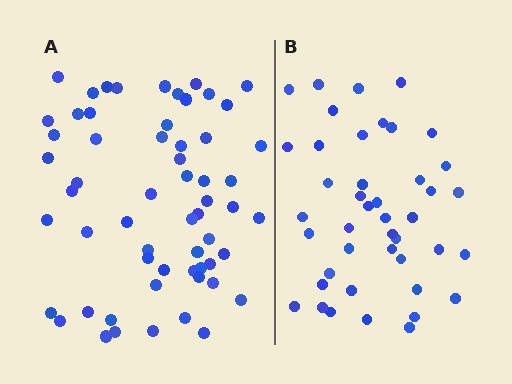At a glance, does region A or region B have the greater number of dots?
Region A (the left region) has more dots.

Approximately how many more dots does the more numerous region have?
Region A has approximately 15 more dots than region B.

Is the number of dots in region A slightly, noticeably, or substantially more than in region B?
Region A has noticeably more, but not dramatically so. The ratio is roughly 1.4 to 1.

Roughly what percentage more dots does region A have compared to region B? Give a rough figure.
About 35% more.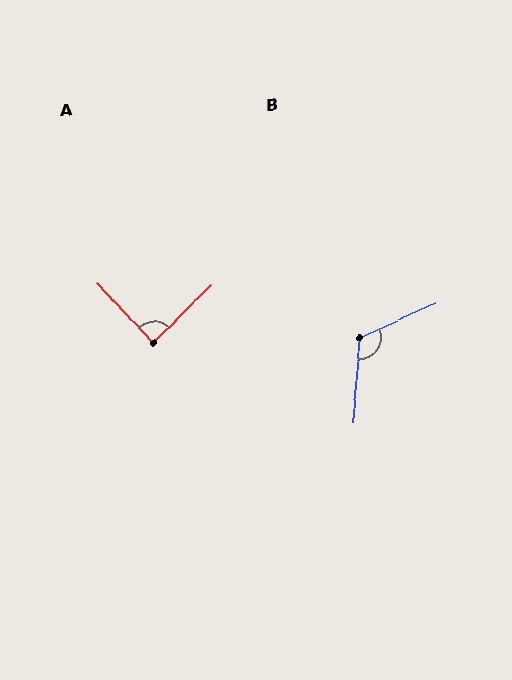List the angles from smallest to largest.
A (89°), B (119°).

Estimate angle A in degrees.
Approximately 89 degrees.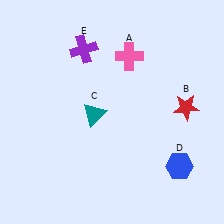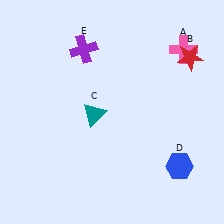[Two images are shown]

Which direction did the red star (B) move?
The red star (B) moved up.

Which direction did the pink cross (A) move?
The pink cross (A) moved right.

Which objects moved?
The objects that moved are: the pink cross (A), the red star (B).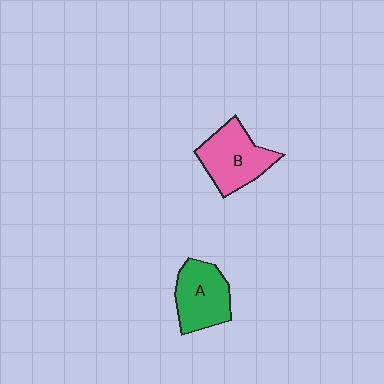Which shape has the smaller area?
Shape A (green).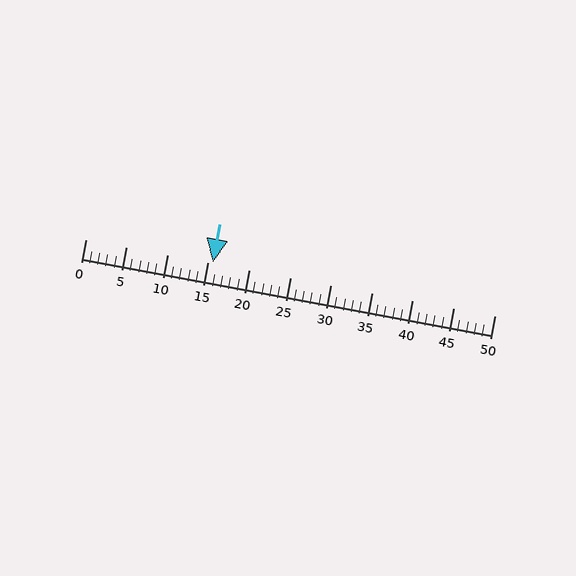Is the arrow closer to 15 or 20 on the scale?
The arrow is closer to 15.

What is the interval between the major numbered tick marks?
The major tick marks are spaced 5 units apart.